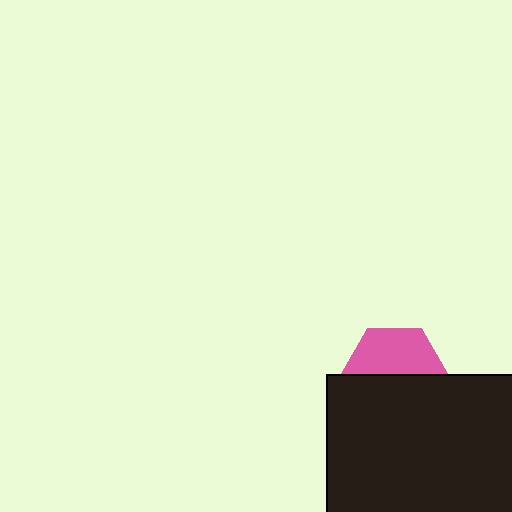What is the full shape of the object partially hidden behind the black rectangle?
The partially hidden object is a pink hexagon.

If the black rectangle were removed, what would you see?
You would see the complete pink hexagon.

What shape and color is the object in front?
The object in front is a black rectangle.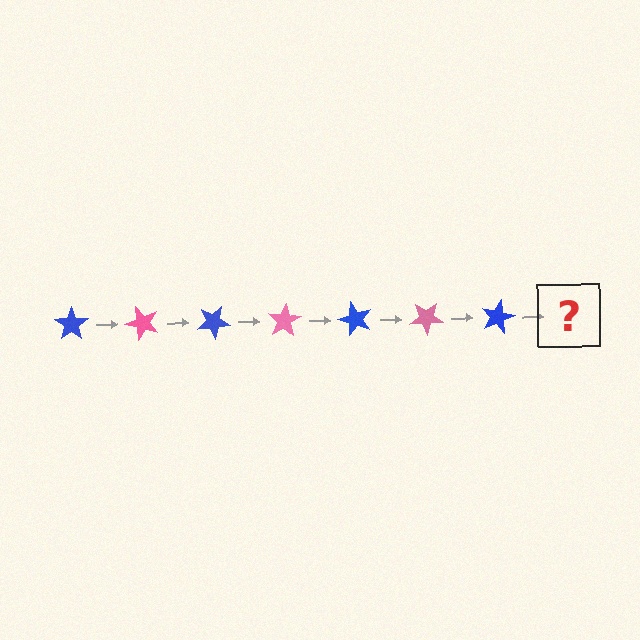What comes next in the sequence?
The next element should be a pink star, rotated 350 degrees from the start.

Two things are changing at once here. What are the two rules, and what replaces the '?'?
The two rules are that it rotates 50 degrees each step and the color cycles through blue and pink. The '?' should be a pink star, rotated 350 degrees from the start.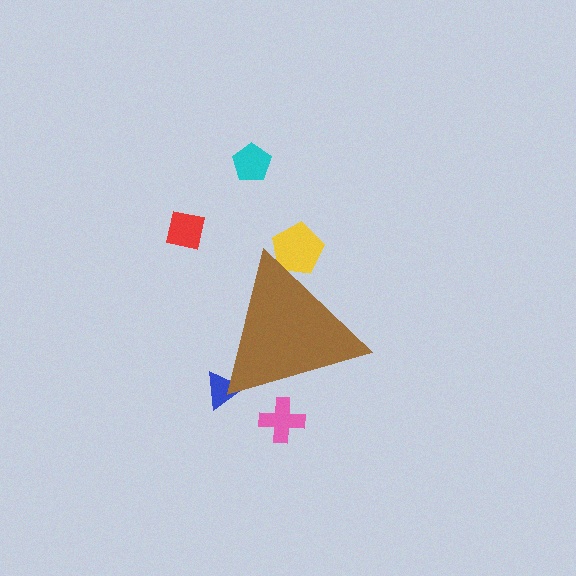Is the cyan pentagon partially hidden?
No, the cyan pentagon is fully visible.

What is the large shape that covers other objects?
A brown triangle.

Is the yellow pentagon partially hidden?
Yes, the yellow pentagon is partially hidden behind the brown triangle.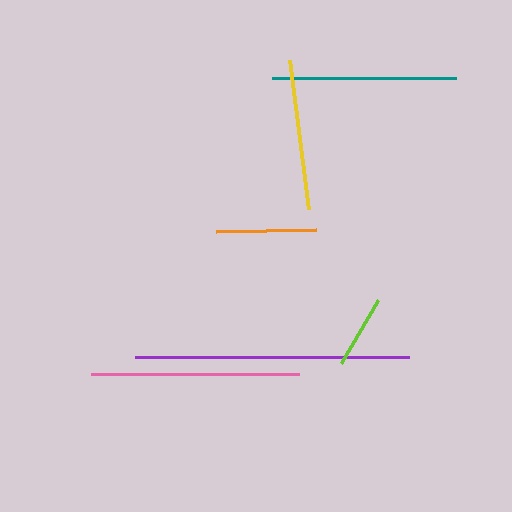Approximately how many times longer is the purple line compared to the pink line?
The purple line is approximately 1.3 times the length of the pink line.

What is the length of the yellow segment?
The yellow segment is approximately 150 pixels long.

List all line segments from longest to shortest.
From longest to shortest: purple, pink, teal, yellow, orange, lime.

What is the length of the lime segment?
The lime segment is approximately 73 pixels long.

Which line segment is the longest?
The purple line is the longest at approximately 274 pixels.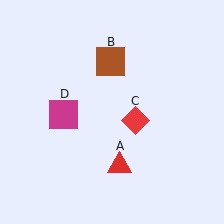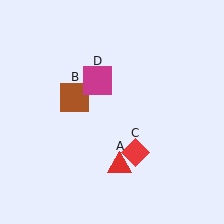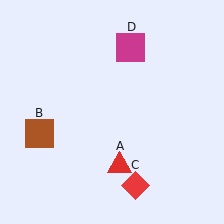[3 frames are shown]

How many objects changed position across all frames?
3 objects changed position: brown square (object B), red diamond (object C), magenta square (object D).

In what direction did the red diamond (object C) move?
The red diamond (object C) moved down.